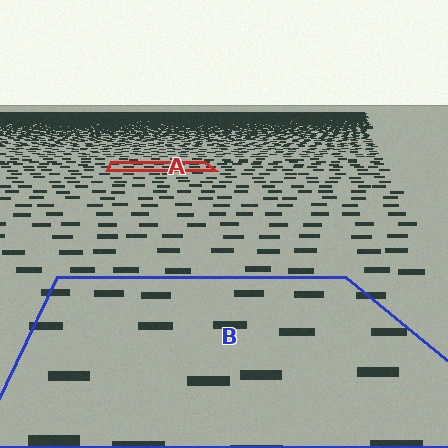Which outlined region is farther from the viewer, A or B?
Region A is farther from the viewer — the texture elements inside it appear smaller and more densely packed.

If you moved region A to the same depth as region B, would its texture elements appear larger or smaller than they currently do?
They would appear larger. At a closer depth, the same texture elements are projected at a bigger on-screen size.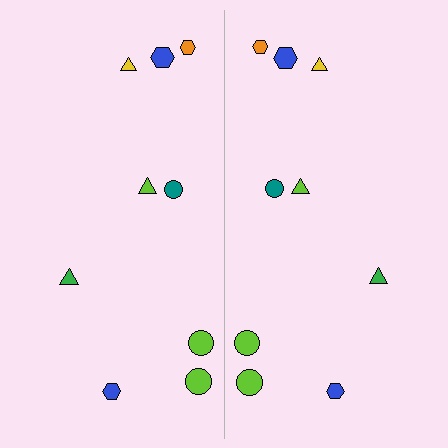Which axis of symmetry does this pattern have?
The pattern has a vertical axis of symmetry running through the center of the image.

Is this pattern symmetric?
Yes, this pattern has bilateral (reflection) symmetry.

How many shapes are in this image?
There are 18 shapes in this image.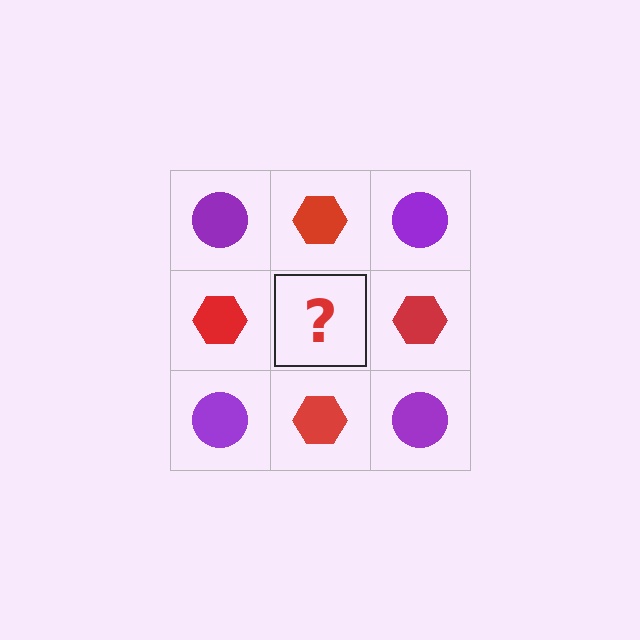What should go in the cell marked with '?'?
The missing cell should contain a purple circle.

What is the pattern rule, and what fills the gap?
The rule is that it alternates purple circle and red hexagon in a checkerboard pattern. The gap should be filled with a purple circle.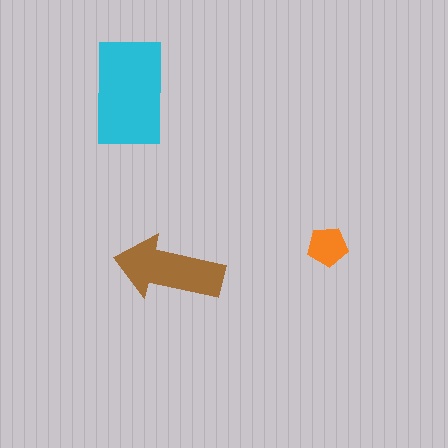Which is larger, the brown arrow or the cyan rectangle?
The cyan rectangle.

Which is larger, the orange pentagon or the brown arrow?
The brown arrow.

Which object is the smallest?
The orange pentagon.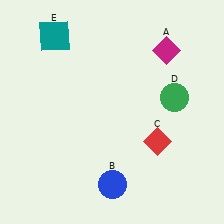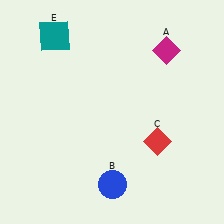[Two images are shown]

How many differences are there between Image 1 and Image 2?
There is 1 difference between the two images.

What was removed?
The green circle (D) was removed in Image 2.